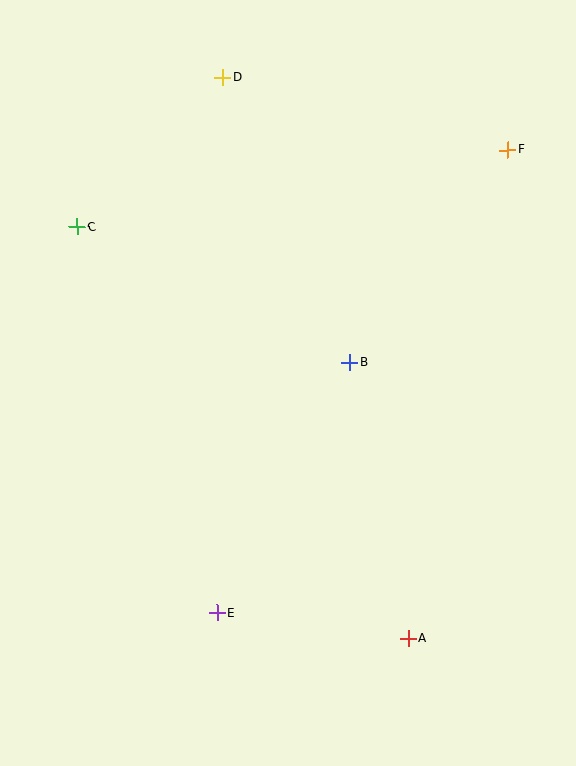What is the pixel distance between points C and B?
The distance between C and B is 304 pixels.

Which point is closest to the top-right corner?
Point F is closest to the top-right corner.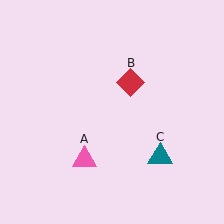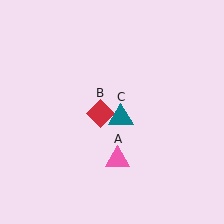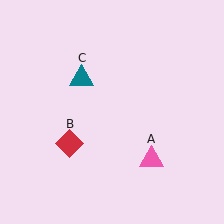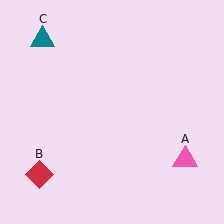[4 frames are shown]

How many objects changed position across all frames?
3 objects changed position: pink triangle (object A), red diamond (object B), teal triangle (object C).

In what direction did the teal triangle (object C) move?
The teal triangle (object C) moved up and to the left.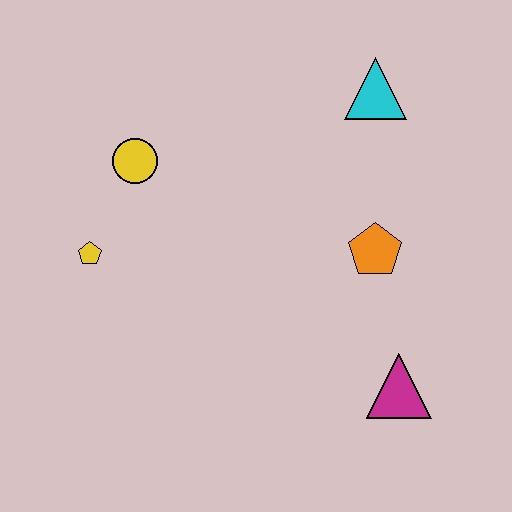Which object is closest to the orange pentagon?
The magenta triangle is closest to the orange pentagon.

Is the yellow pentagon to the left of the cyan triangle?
Yes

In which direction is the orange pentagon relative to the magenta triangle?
The orange pentagon is above the magenta triangle.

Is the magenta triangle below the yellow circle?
Yes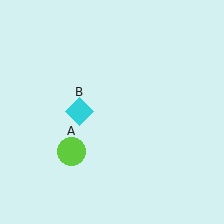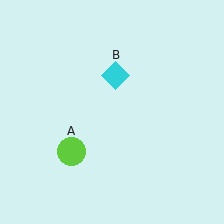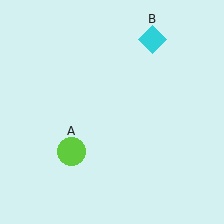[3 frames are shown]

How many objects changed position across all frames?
1 object changed position: cyan diamond (object B).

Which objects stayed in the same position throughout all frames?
Lime circle (object A) remained stationary.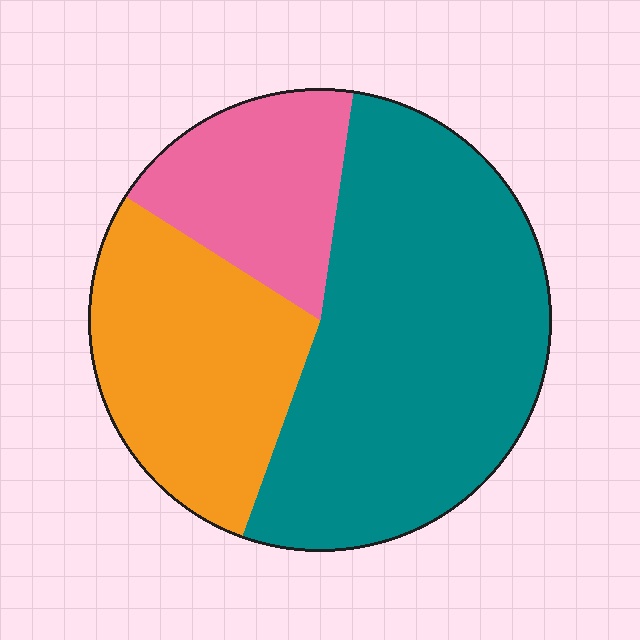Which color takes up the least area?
Pink, at roughly 20%.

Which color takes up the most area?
Teal, at roughly 55%.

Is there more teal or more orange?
Teal.